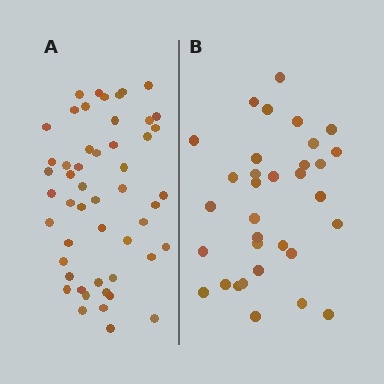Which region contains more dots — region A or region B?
Region A (the left region) has more dots.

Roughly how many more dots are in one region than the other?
Region A has approximately 20 more dots than region B.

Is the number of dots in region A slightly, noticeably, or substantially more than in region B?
Region A has substantially more. The ratio is roughly 1.5 to 1.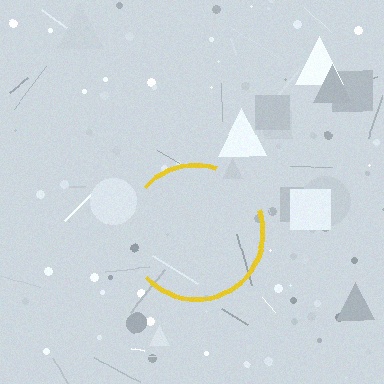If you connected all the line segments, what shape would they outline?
They would outline a circle.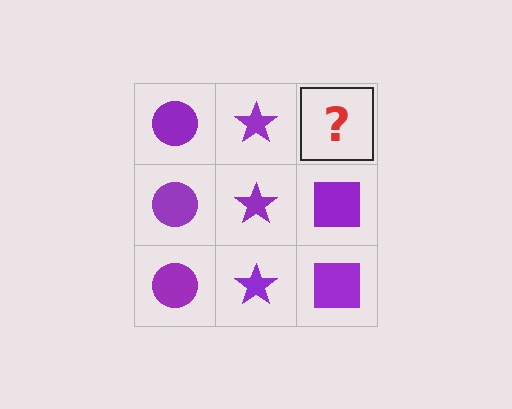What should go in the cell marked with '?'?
The missing cell should contain a purple square.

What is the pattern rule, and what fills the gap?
The rule is that each column has a consistent shape. The gap should be filled with a purple square.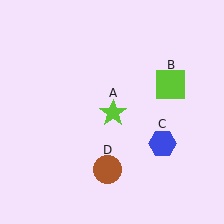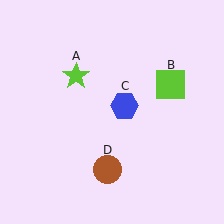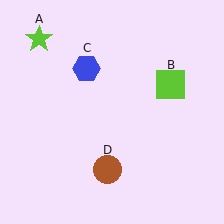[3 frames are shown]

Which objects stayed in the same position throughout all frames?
Lime square (object B) and brown circle (object D) remained stationary.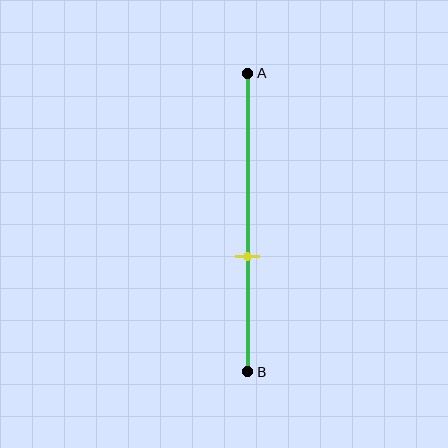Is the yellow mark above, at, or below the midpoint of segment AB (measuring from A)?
The yellow mark is below the midpoint of segment AB.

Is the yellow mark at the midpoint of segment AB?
No, the mark is at about 60% from A, not at the 50% midpoint.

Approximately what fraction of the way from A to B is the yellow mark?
The yellow mark is approximately 60% of the way from A to B.